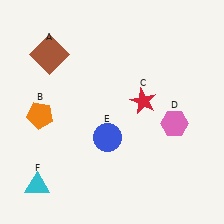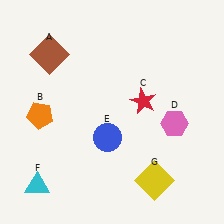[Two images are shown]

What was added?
A yellow square (G) was added in Image 2.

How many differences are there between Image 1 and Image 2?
There is 1 difference between the two images.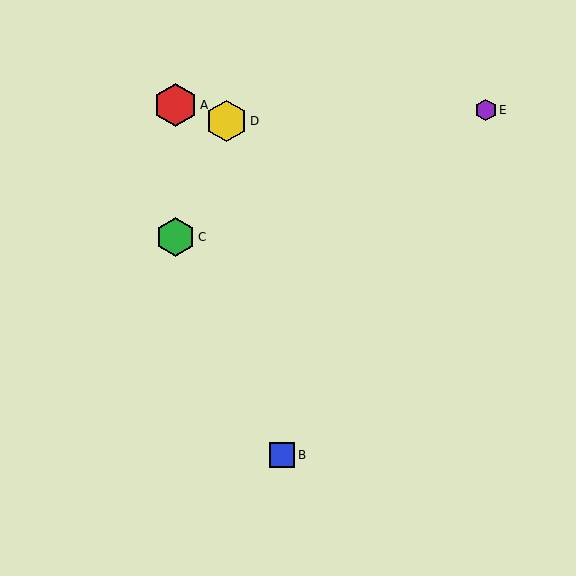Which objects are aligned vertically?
Objects A, C are aligned vertically.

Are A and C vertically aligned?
Yes, both are at x≈176.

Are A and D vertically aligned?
No, A is at x≈176 and D is at x≈226.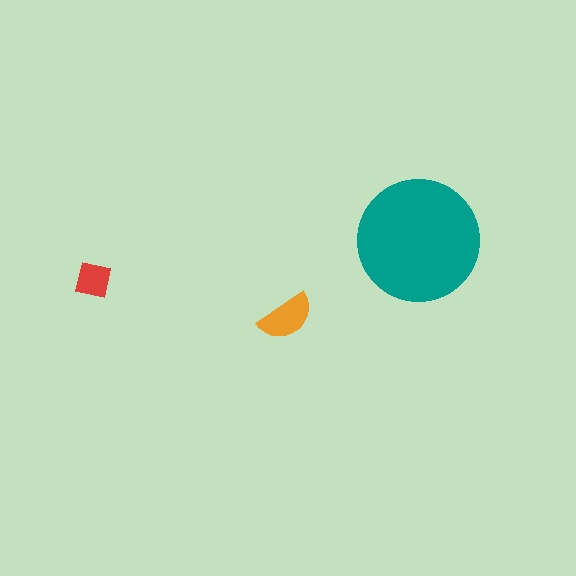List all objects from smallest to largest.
The red square, the orange semicircle, the teal circle.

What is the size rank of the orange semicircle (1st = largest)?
2nd.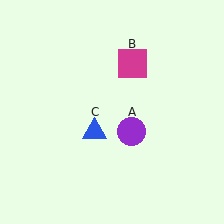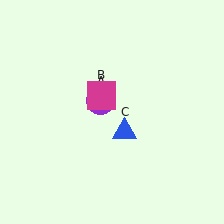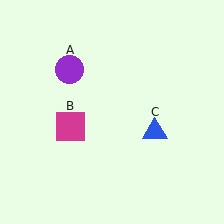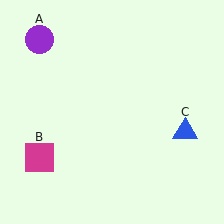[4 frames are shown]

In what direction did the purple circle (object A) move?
The purple circle (object A) moved up and to the left.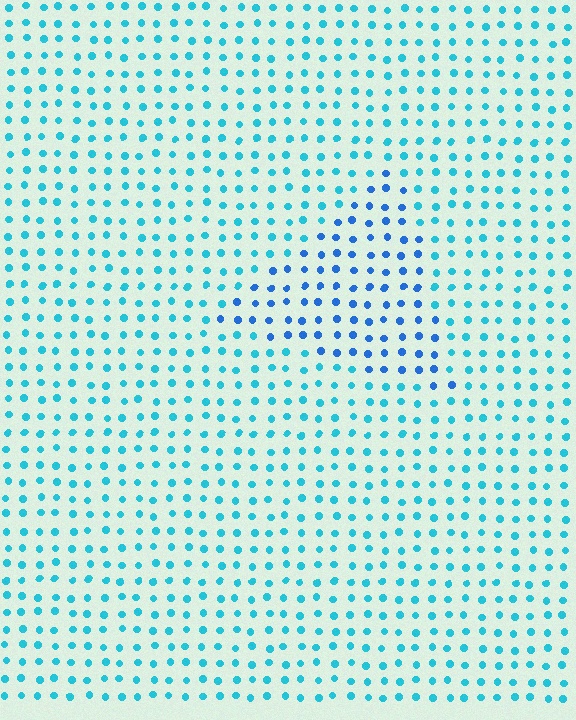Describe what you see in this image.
The image is filled with small cyan elements in a uniform arrangement. A triangle-shaped region is visible where the elements are tinted to a slightly different hue, forming a subtle color boundary.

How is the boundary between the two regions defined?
The boundary is defined purely by a slight shift in hue (about 29 degrees). Spacing, size, and orientation are identical on both sides.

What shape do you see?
I see a triangle.